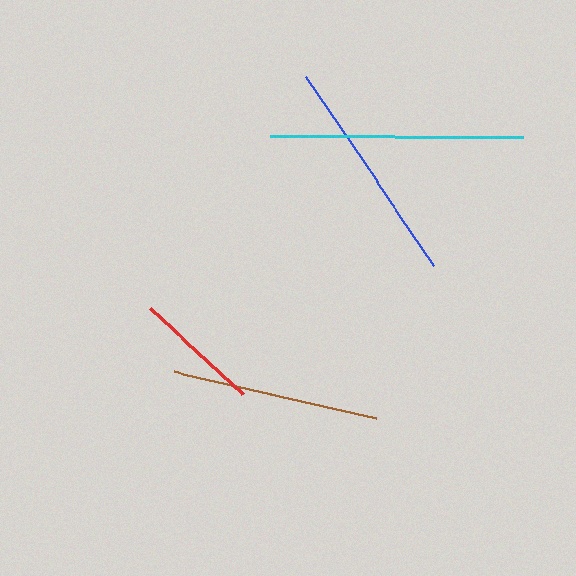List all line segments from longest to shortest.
From longest to shortest: cyan, blue, brown, red.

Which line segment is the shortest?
The red line is the shortest at approximately 126 pixels.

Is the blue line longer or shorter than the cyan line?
The cyan line is longer than the blue line.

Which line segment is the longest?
The cyan line is the longest at approximately 253 pixels.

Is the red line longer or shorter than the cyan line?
The cyan line is longer than the red line.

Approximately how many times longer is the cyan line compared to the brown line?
The cyan line is approximately 1.2 times the length of the brown line.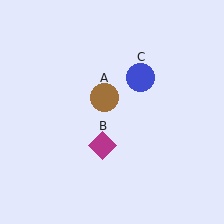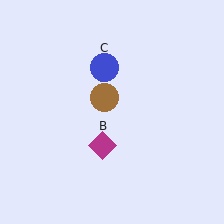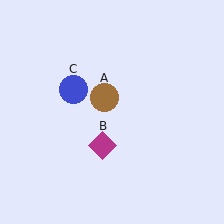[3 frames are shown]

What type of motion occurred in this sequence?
The blue circle (object C) rotated counterclockwise around the center of the scene.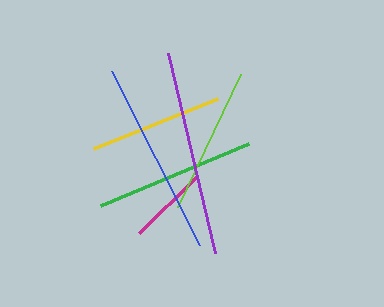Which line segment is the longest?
The purple line is the longest at approximately 206 pixels.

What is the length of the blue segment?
The blue segment is approximately 194 pixels long.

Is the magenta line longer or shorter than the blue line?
The blue line is longer than the magenta line.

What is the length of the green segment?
The green segment is approximately 160 pixels long.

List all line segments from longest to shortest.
From longest to shortest: purple, blue, green, lime, yellow, magenta.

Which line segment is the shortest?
The magenta line is the shortest at approximately 80 pixels.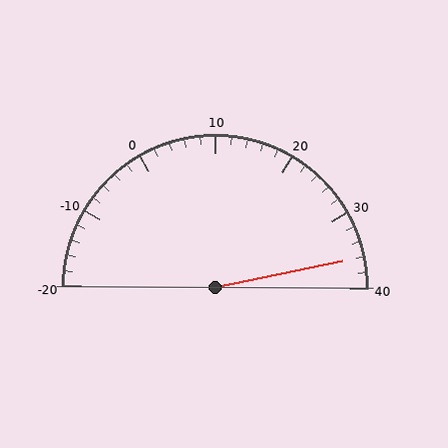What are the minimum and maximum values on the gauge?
The gauge ranges from -20 to 40.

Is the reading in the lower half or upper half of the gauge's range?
The reading is in the upper half of the range (-20 to 40).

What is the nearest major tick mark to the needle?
The nearest major tick mark is 40.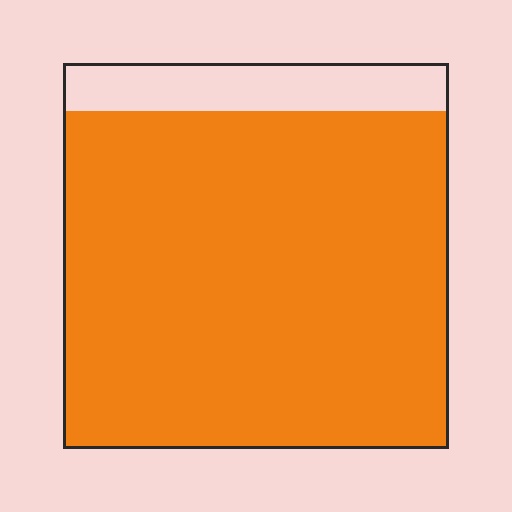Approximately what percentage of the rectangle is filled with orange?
Approximately 90%.